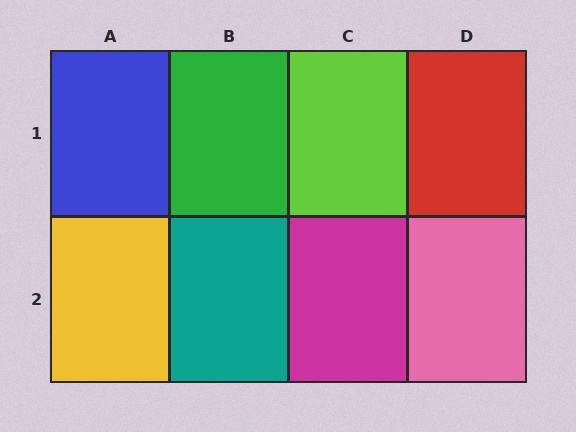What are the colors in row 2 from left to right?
Yellow, teal, magenta, pink.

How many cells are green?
1 cell is green.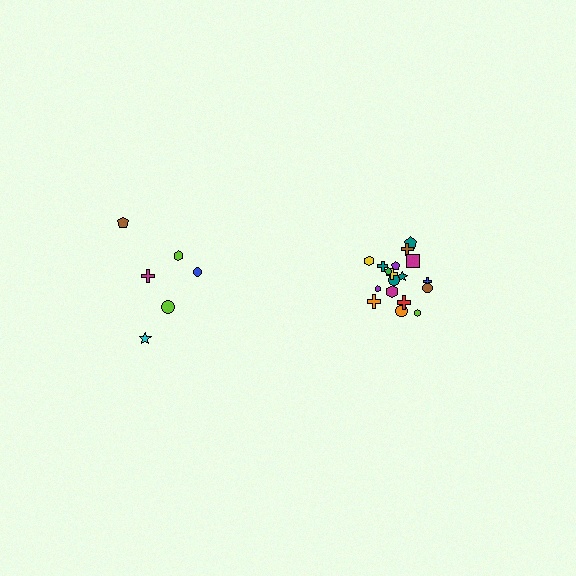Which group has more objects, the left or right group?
The right group.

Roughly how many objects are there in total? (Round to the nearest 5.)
Roughly 25 objects in total.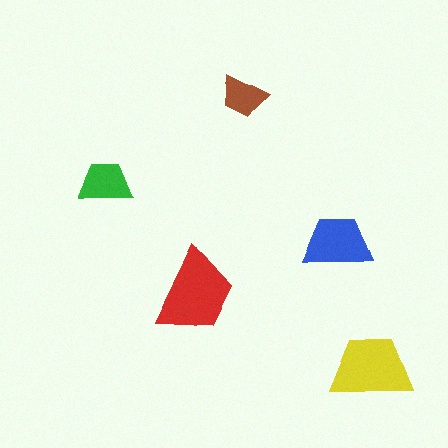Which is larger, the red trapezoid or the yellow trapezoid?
The red one.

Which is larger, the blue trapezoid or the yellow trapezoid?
The yellow one.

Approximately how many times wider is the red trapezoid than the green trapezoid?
About 1.5 times wider.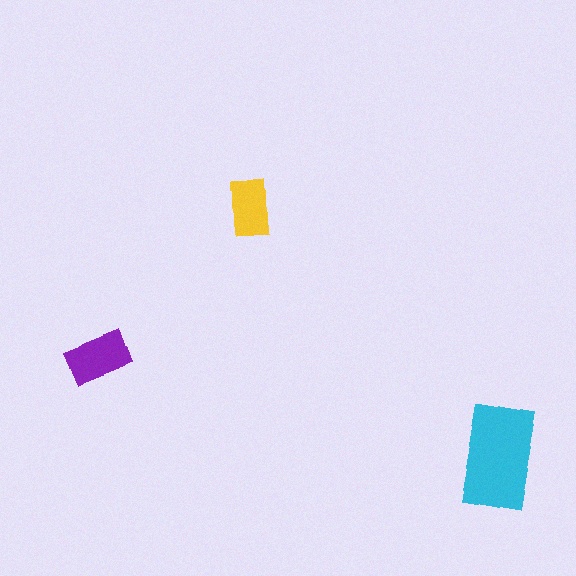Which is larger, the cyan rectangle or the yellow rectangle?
The cyan one.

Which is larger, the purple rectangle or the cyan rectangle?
The cyan one.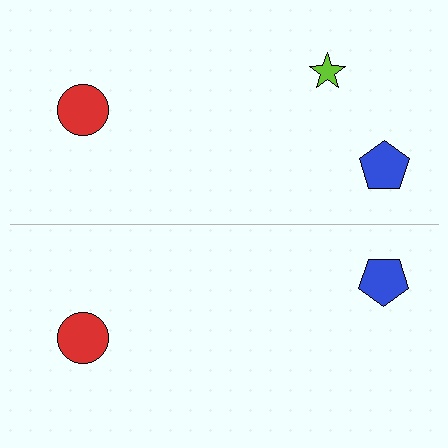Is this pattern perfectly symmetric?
No, the pattern is not perfectly symmetric. A lime star is missing from the bottom side.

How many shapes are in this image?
There are 5 shapes in this image.